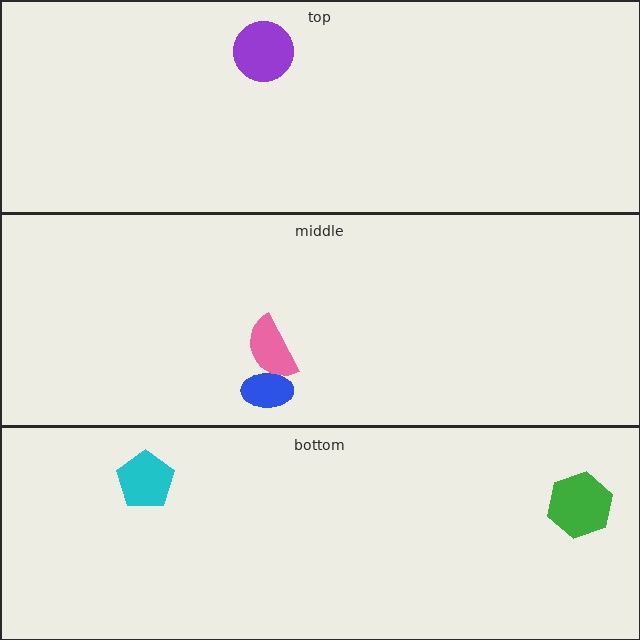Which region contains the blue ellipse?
The middle region.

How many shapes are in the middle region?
2.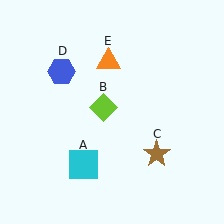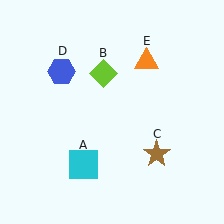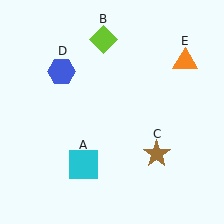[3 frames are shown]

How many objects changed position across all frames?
2 objects changed position: lime diamond (object B), orange triangle (object E).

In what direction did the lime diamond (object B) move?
The lime diamond (object B) moved up.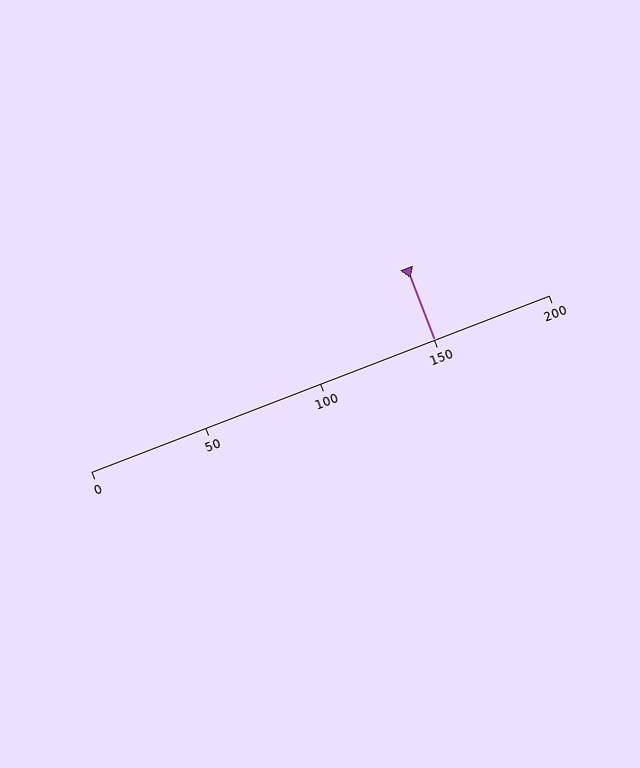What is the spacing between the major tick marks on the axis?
The major ticks are spaced 50 apart.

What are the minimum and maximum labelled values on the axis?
The axis runs from 0 to 200.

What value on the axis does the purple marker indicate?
The marker indicates approximately 150.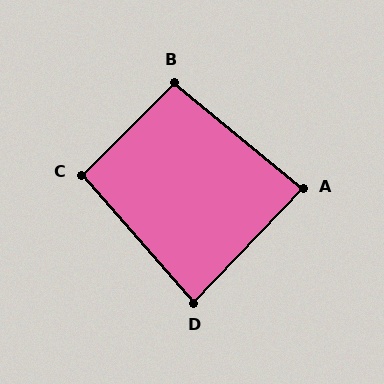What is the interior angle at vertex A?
Approximately 86 degrees (approximately right).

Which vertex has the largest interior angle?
B, at approximately 95 degrees.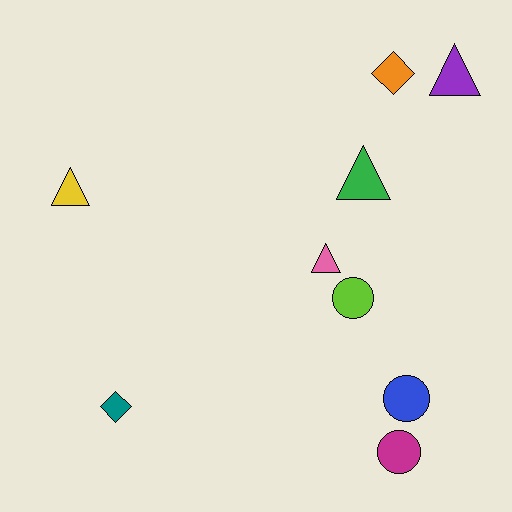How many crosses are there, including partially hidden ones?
There are no crosses.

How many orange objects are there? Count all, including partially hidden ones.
There is 1 orange object.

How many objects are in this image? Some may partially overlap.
There are 9 objects.